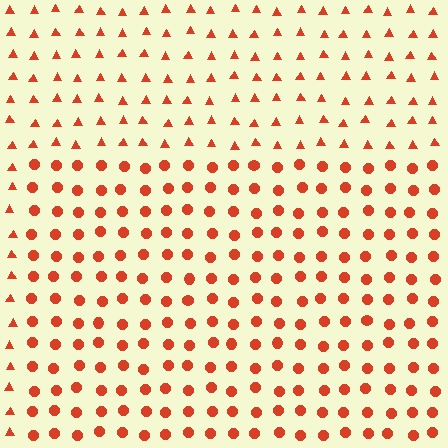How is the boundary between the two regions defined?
The boundary is defined by a change in element shape: circles inside vs. triangles outside. All elements share the same color and spacing.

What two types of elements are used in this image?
The image uses circles inside the rectangle region and triangles outside it.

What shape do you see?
I see a rectangle.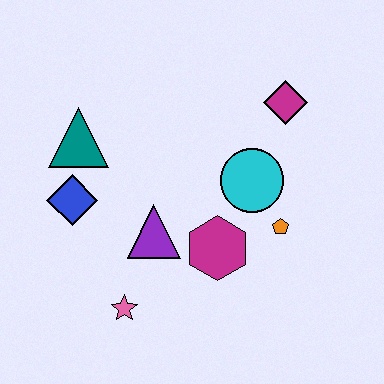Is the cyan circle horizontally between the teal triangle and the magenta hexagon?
No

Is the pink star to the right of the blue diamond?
Yes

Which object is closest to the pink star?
The purple triangle is closest to the pink star.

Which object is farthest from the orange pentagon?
The teal triangle is farthest from the orange pentagon.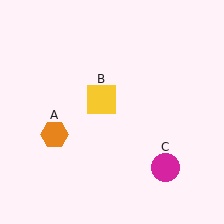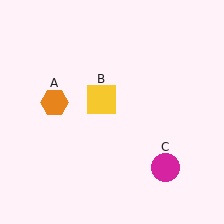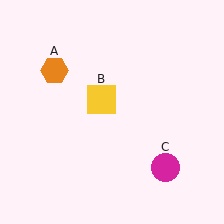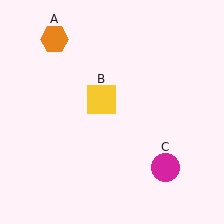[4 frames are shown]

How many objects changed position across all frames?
1 object changed position: orange hexagon (object A).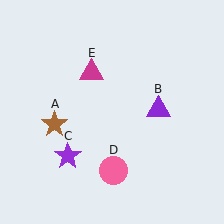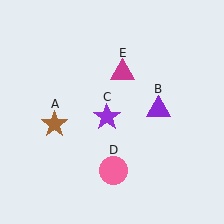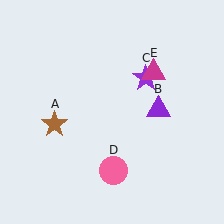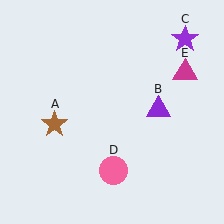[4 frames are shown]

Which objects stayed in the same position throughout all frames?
Brown star (object A) and purple triangle (object B) and pink circle (object D) remained stationary.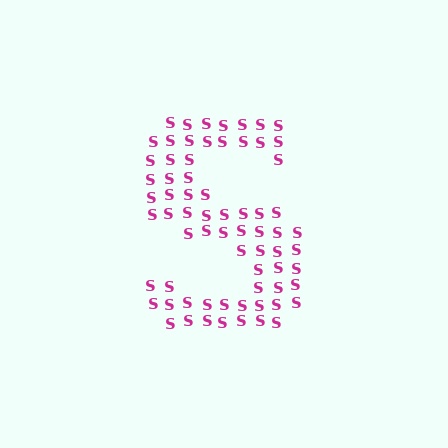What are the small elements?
The small elements are letter S's.